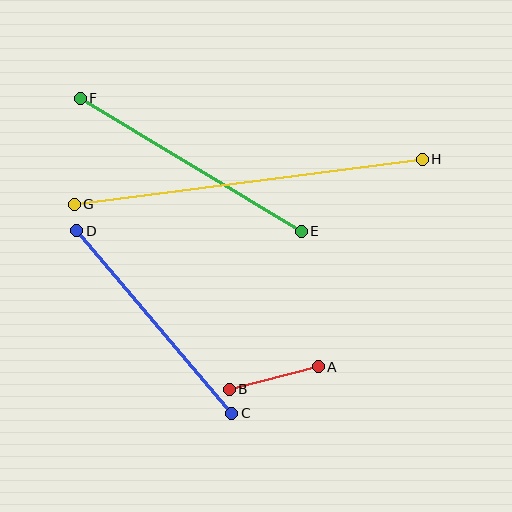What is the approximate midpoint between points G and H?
The midpoint is at approximately (248, 182) pixels.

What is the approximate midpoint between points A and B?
The midpoint is at approximately (274, 378) pixels.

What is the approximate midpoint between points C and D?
The midpoint is at approximately (154, 322) pixels.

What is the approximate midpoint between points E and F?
The midpoint is at approximately (191, 165) pixels.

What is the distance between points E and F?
The distance is approximately 258 pixels.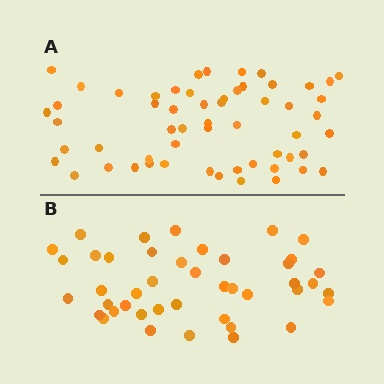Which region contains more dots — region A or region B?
Region A (the top region) has more dots.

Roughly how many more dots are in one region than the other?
Region A has approximately 15 more dots than region B.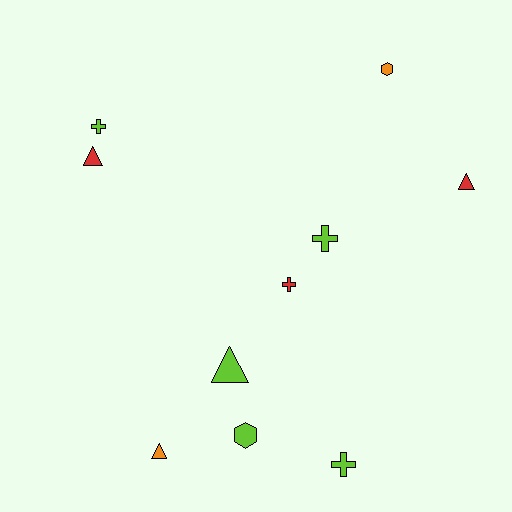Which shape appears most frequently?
Triangle, with 4 objects.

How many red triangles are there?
There are 2 red triangles.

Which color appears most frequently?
Lime, with 5 objects.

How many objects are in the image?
There are 10 objects.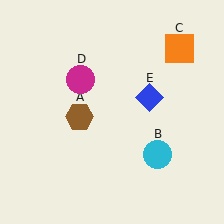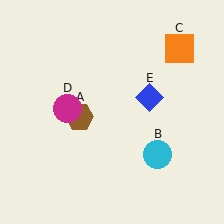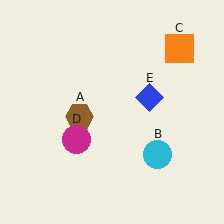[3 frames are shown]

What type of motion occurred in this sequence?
The magenta circle (object D) rotated counterclockwise around the center of the scene.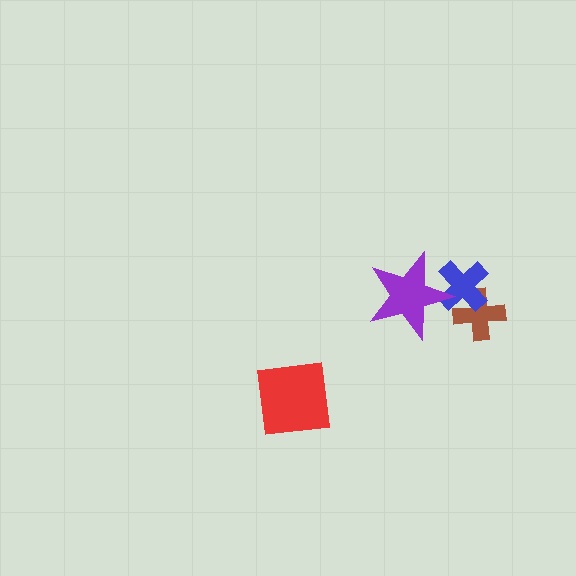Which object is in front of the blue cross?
The purple star is in front of the blue cross.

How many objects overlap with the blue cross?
2 objects overlap with the blue cross.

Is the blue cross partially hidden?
Yes, it is partially covered by another shape.